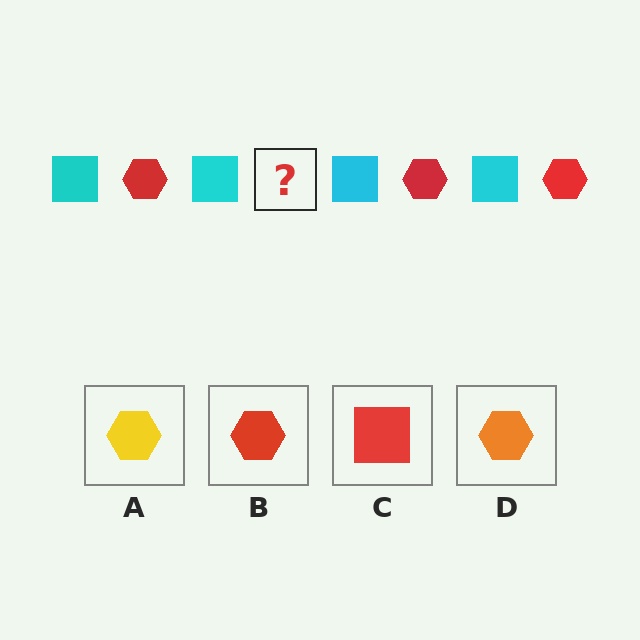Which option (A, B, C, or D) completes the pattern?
B.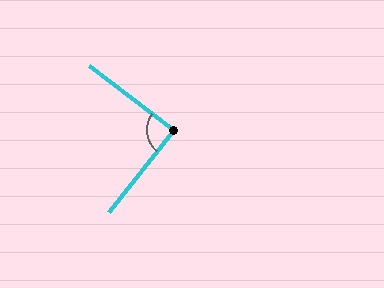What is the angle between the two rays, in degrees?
Approximately 89 degrees.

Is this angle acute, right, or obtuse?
It is approximately a right angle.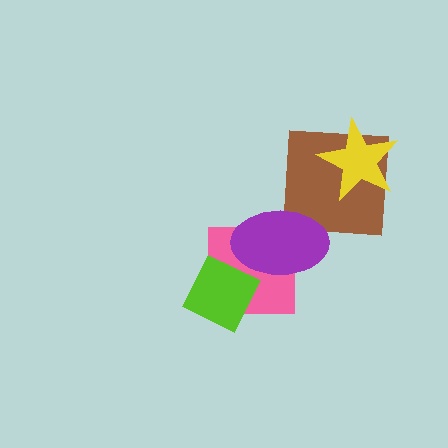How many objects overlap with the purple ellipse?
3 objects overlap with the purple ellipse.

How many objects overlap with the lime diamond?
2 objects overlap with the lime diamond.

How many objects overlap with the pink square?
2 objects overlap with the pink square.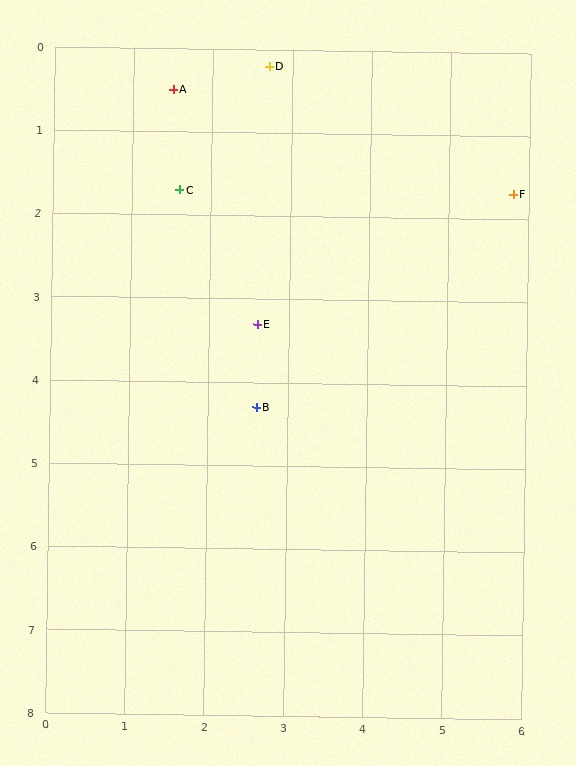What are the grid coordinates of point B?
Point B is at approximately (2.6, 4.3).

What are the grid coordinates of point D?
Point D is at approximately (2.7, 0.2).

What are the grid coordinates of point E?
Point E is at approximately (2.6, 3.3).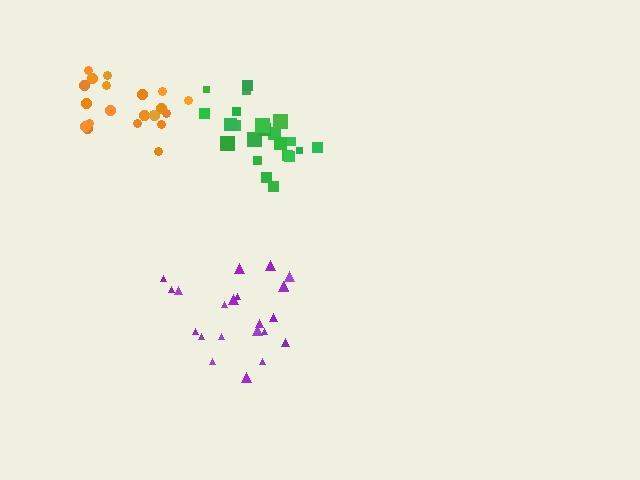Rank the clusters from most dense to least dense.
green, orange, purple.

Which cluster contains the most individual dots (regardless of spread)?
Green (22).